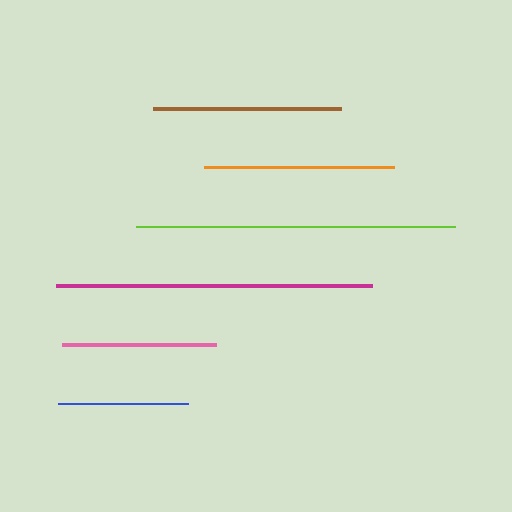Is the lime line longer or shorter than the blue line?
The lime line is longer than the blue line.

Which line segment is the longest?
The lime line is the longest at approximately 319 pixels.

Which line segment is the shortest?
The blue line is the shortest at approximately 130 pixels.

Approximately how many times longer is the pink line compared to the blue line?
The pink line is approximately 1.2 times the length of the blue line.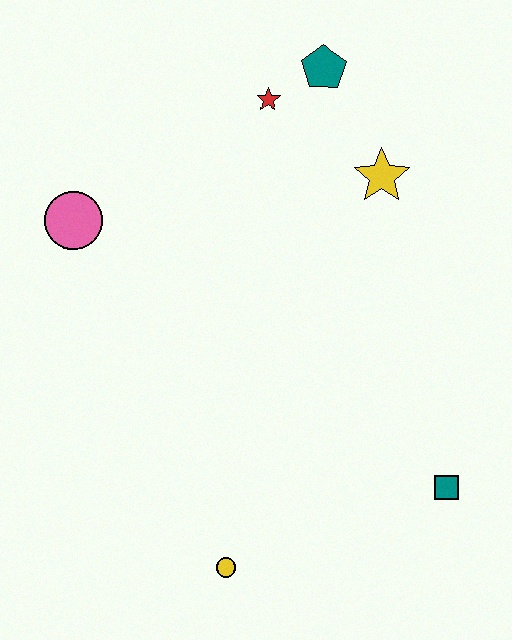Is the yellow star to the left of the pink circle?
No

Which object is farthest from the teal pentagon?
The yellow circle is farthest from the teal pentagon.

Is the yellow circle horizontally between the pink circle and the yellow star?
Yes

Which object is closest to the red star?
The teal pentagon is closest to the red star.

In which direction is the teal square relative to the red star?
The teal square is below the red star.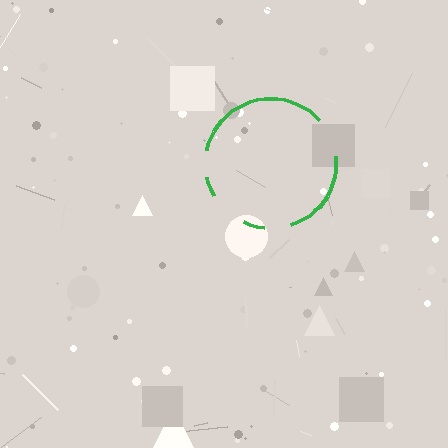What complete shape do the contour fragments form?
The contour fragments form a circle.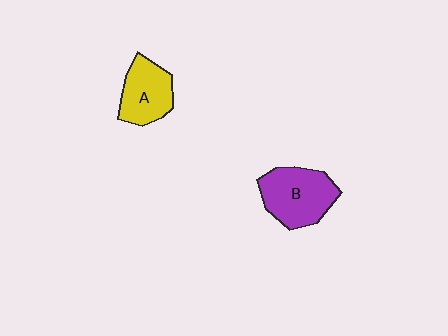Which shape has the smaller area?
Shape A (yellow).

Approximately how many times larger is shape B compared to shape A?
Approximately 1.3 times.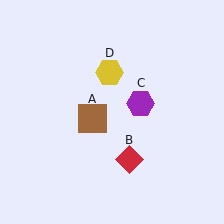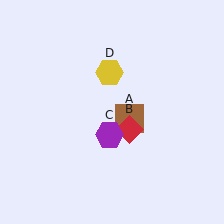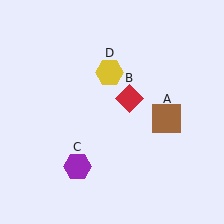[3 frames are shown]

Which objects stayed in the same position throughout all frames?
Yellow hexagon (object D) remained stationary.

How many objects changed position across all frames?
3 objects changed position: brown square (object A), red diamond (object B), purple hexagon (object C).